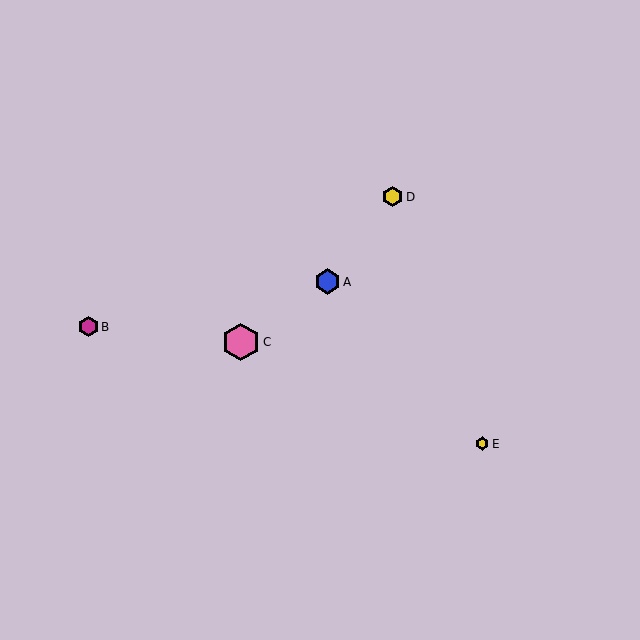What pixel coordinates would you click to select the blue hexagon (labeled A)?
Click at (327, 282) to select the blue hexagon A.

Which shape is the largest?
The pink hexagon (labeled C) is the largest.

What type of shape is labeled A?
Shape A is a blue hexagon.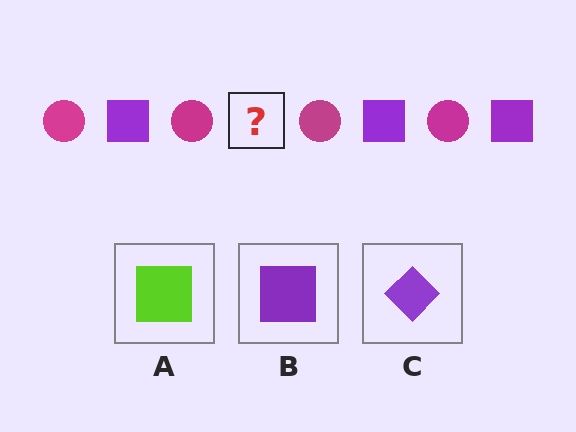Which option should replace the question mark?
Option B.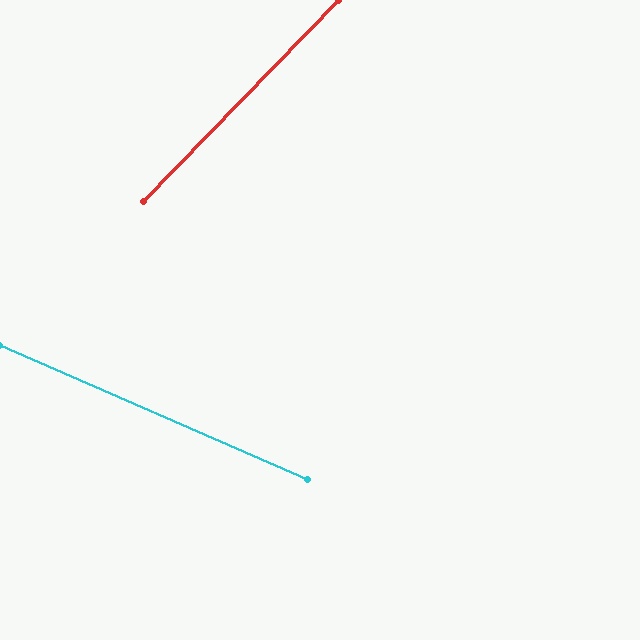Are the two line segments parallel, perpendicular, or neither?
Neither parallel nor perpendicular — they differ by about 69°.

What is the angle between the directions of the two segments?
Approximately 69 degrees.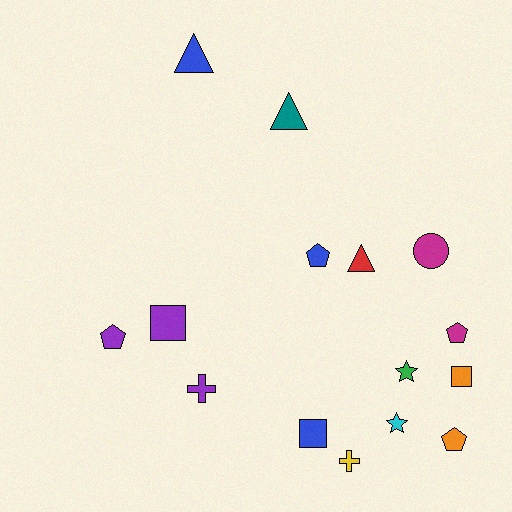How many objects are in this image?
There are 15 objects.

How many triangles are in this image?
There are 3 triangles.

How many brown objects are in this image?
There are no brown objects.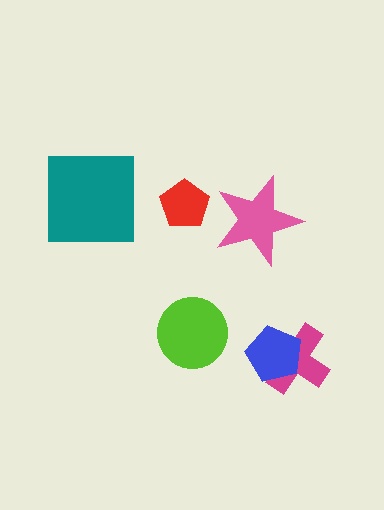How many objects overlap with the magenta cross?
1 object overlaps with the magenta cross.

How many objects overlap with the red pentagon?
0 objects overlap with the red pentagon.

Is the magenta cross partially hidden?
Yes, it is partially covered by another shape.